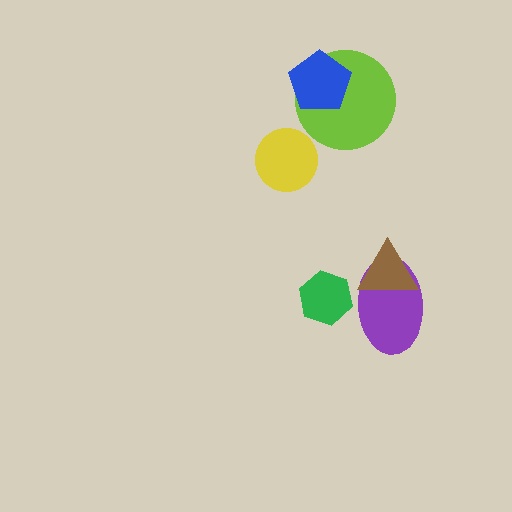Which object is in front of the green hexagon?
The purple ellipse is in front of the green hexagon.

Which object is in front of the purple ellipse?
The brown triangle is in front of the purple ellipse.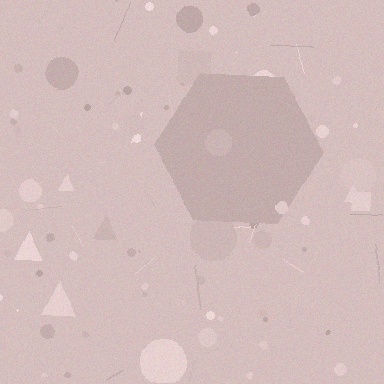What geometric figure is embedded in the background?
A hexagon is embedded in the background.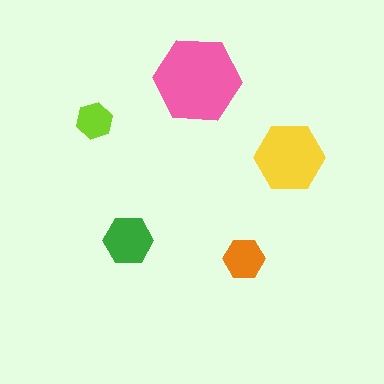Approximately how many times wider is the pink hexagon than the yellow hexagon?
About 1.5 times wider.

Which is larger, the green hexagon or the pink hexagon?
The pink one.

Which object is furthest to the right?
The yellow hexagon is rightmost.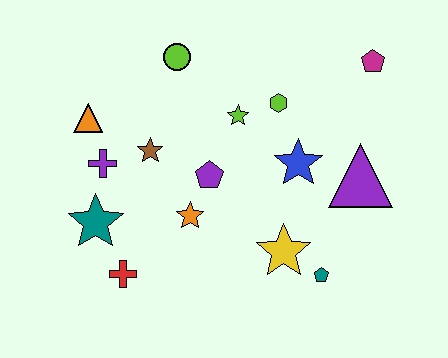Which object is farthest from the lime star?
The red cross is farthest from the lime star.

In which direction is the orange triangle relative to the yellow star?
The orange triangle is to the left of the yellow star.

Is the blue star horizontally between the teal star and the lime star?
No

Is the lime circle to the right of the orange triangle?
Yes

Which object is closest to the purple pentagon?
The orange star is closest to the purple pentagon.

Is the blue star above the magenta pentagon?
No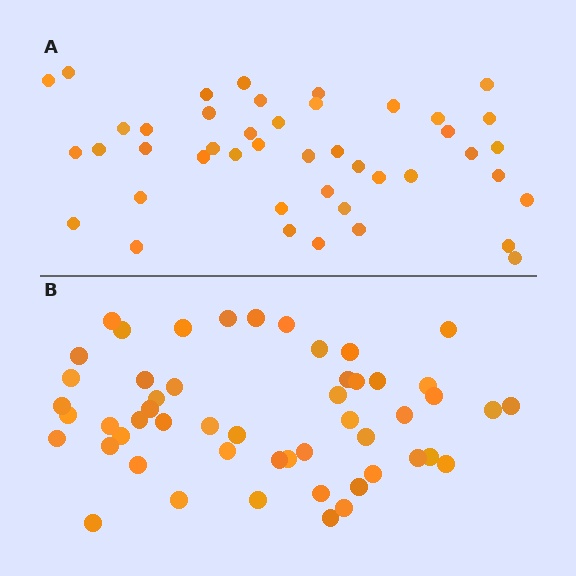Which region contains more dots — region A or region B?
Region B (the bottom region) has more dots.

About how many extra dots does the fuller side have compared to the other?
Region B has roughly 8 or so more dots than region A.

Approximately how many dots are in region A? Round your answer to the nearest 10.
About 40 dots. (The exact count is 44, which rounds to 40.)